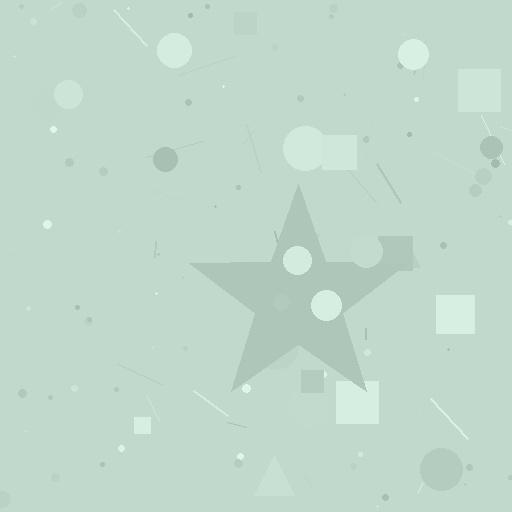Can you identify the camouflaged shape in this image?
The camouflaged shape is a star.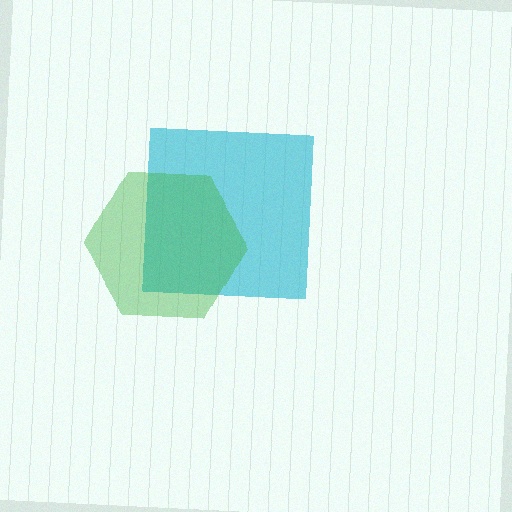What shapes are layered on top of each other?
The layered shapes are: a cyan square, a green hexagon.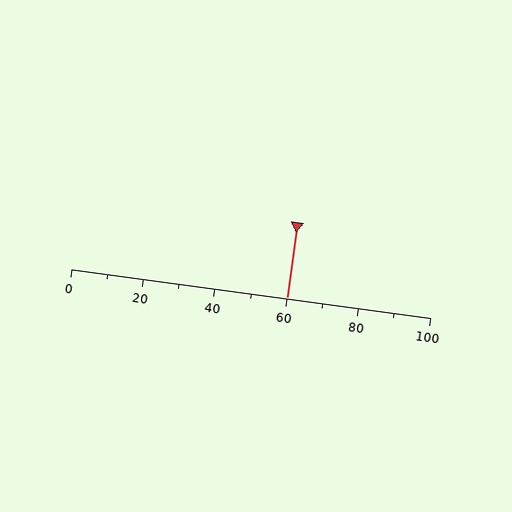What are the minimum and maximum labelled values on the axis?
The axis runs from 0 to 100.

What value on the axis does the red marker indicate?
The marker indicates approximately 60.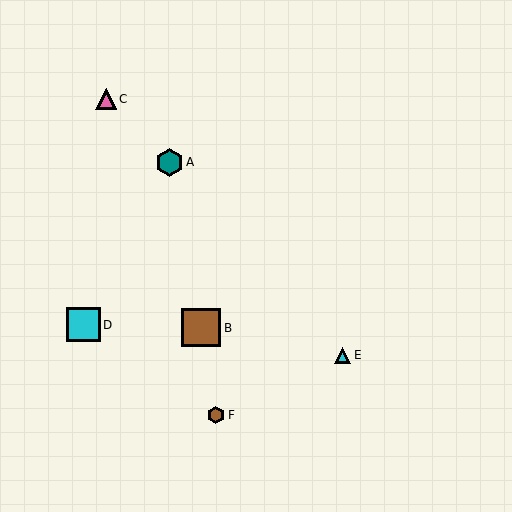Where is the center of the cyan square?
The center of the cyan square is at (83, 325).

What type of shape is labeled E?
Shape E is a cyan triangle.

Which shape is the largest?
The brown square (labeled B) is the largest.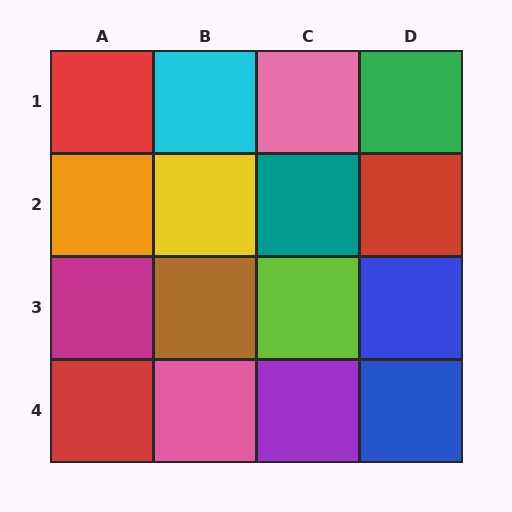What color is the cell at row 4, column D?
Blue.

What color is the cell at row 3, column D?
Blue.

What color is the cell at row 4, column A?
Red.